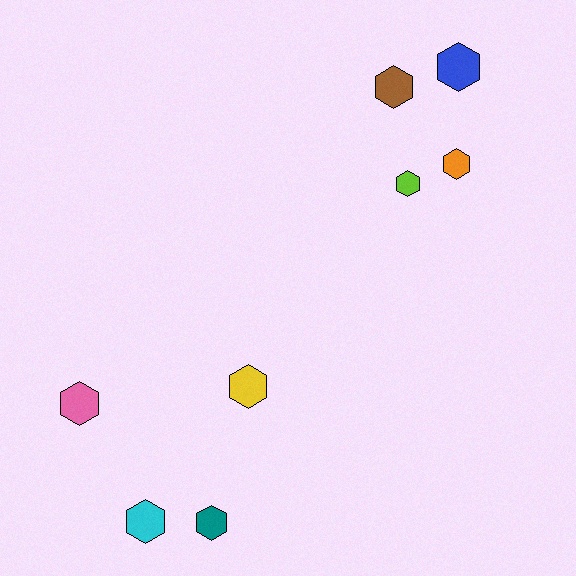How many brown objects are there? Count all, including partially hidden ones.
There is 1 brown object.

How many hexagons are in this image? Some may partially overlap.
There are 8 hexagons.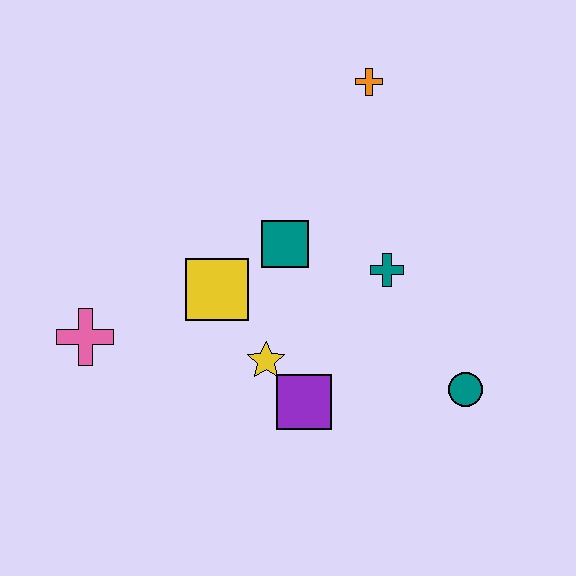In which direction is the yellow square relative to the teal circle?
The yellow square is to the left of the teal circle.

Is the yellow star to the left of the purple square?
Yes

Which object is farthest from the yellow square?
The teal circle is farthest from the yellow square.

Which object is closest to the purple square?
The yellow star is closest to the purple square.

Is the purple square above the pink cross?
No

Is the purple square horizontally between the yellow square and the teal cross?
Yes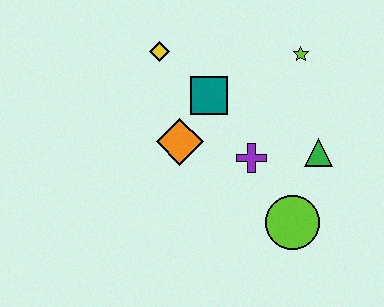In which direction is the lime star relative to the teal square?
The lime star is to the right of the teal square.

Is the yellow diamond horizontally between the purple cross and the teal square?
No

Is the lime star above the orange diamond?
Yes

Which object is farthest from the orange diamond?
The lime star is farthest from the orange diamond.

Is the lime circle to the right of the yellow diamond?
Yes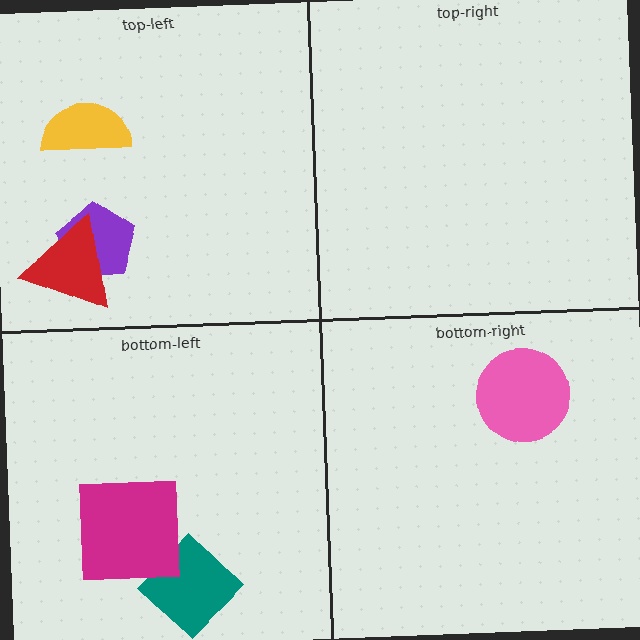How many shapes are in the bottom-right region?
1.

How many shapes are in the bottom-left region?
2.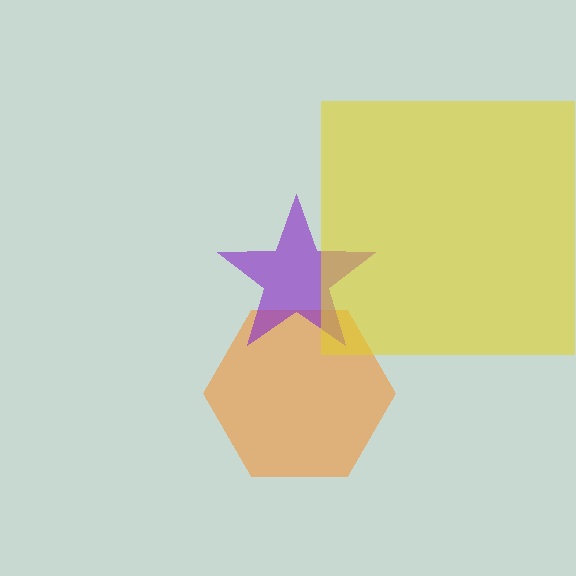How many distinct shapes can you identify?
There are 3 distinct shapes: an orange hexagon, a purple star, a yellow square.